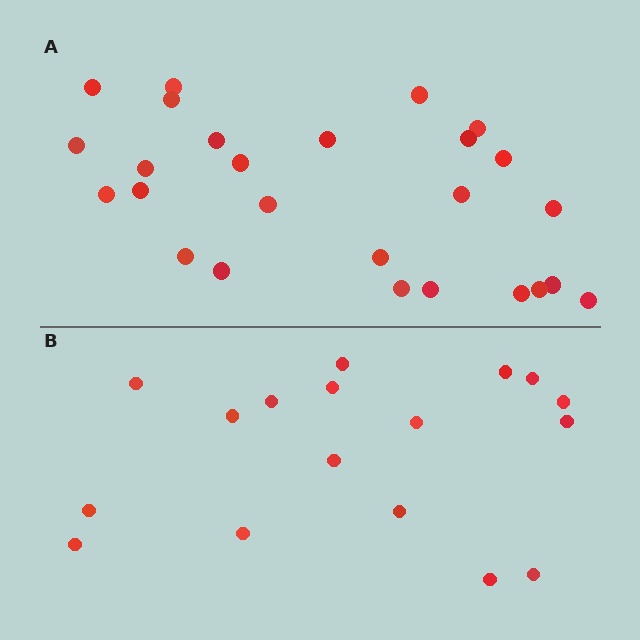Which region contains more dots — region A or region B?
Region A (the top region) has more dots.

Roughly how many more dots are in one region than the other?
Region A has roughly 8 or so more dots than region B.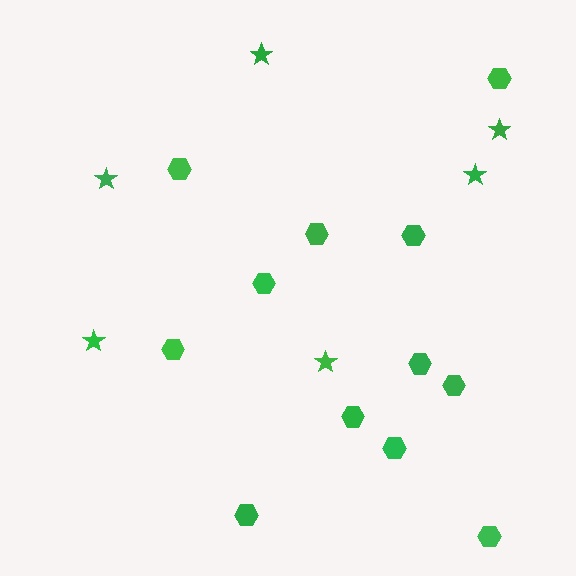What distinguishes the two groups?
There are 2 groups: one group of hexagons (12) and one group of stars (6).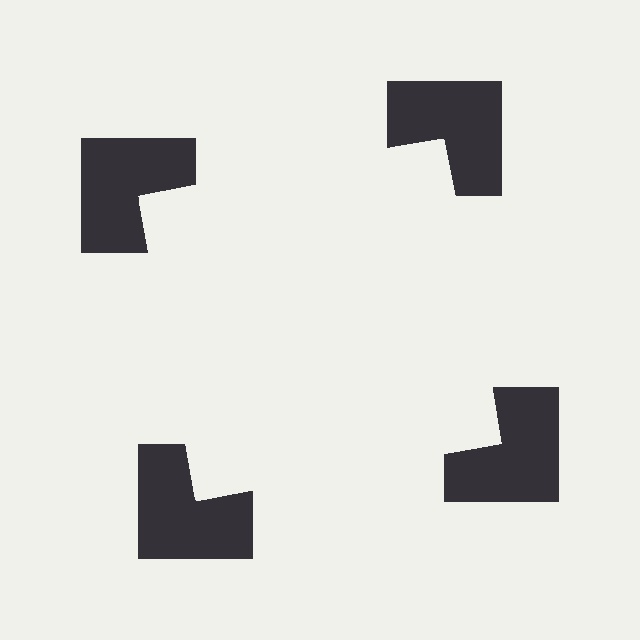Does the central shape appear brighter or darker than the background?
It typically appears slightly brighter than the background, even though no actual brightness change is drawn.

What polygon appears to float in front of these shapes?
An illusory square — its edges are inferred from the aligned wedge cuts in the notched squares, not physically drawn.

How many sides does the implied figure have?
4 sides.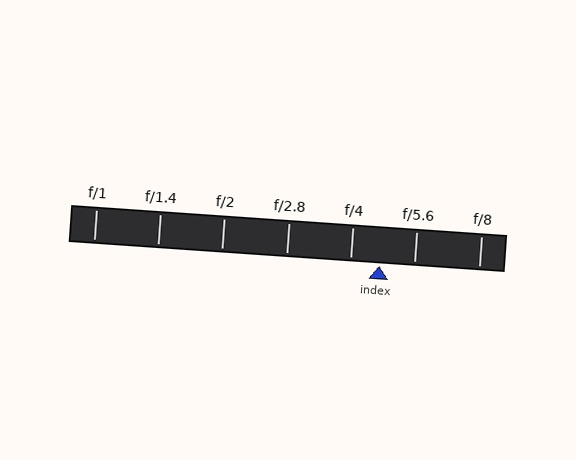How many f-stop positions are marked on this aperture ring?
There are 7 f-stop positions marked.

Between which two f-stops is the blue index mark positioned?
The index mark is between f/4 and f/5.6.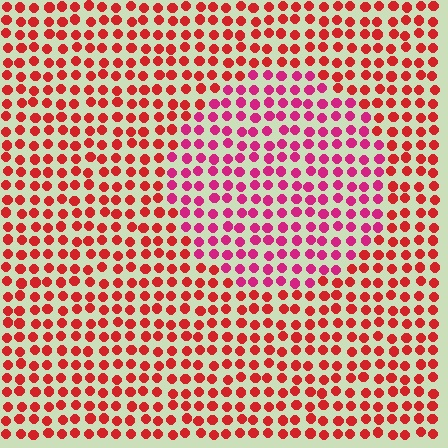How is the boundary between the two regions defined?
The boundary is defined purely by a slight shift in hue (about 31 degrees). Spacing, size, and orientation are identical on both sides.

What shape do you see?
I see a circle.